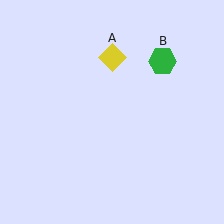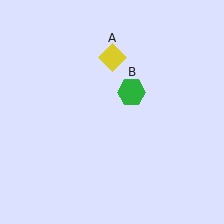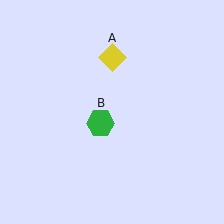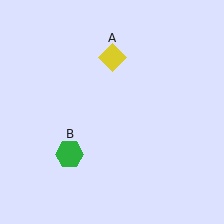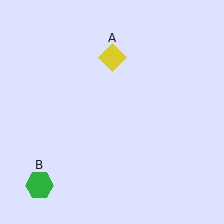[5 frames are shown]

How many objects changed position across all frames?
1 object changed position: green hexagon (object B).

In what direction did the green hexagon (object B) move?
The green hexagon (object B) moved down and to the left.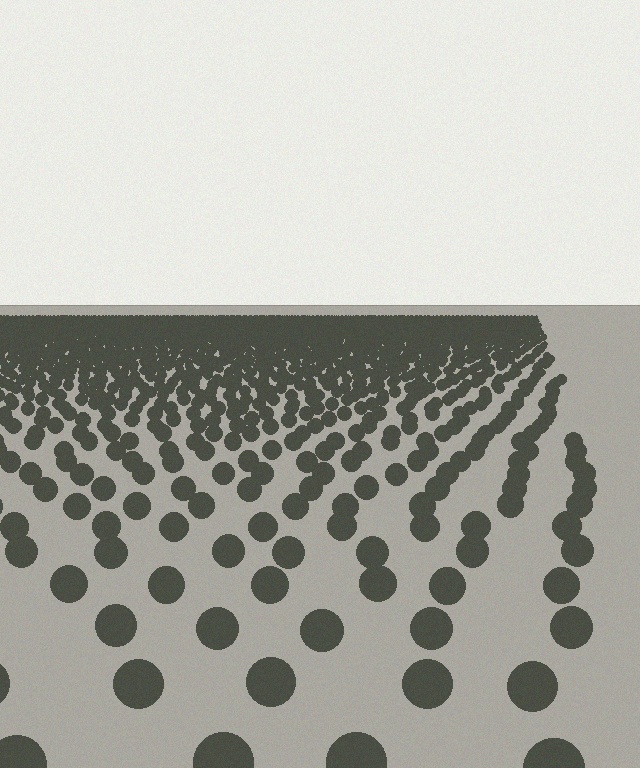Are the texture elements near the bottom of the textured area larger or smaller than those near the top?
Larger. Near the bottom, elements are closer to the viewer and appear at a bigger on-screen size.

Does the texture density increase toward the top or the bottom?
Density increases toward the top.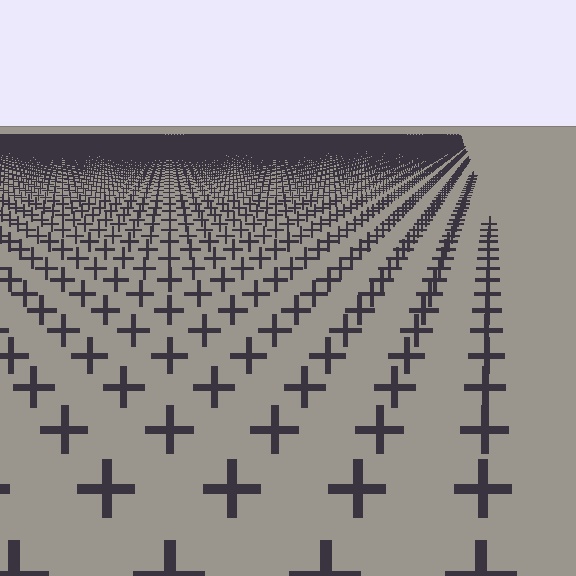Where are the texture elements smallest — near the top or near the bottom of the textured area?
Near the top.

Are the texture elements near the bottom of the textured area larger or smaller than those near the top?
Larger. Near the bottom, elements are closer to the viewer and appear at a bigger on-screen size.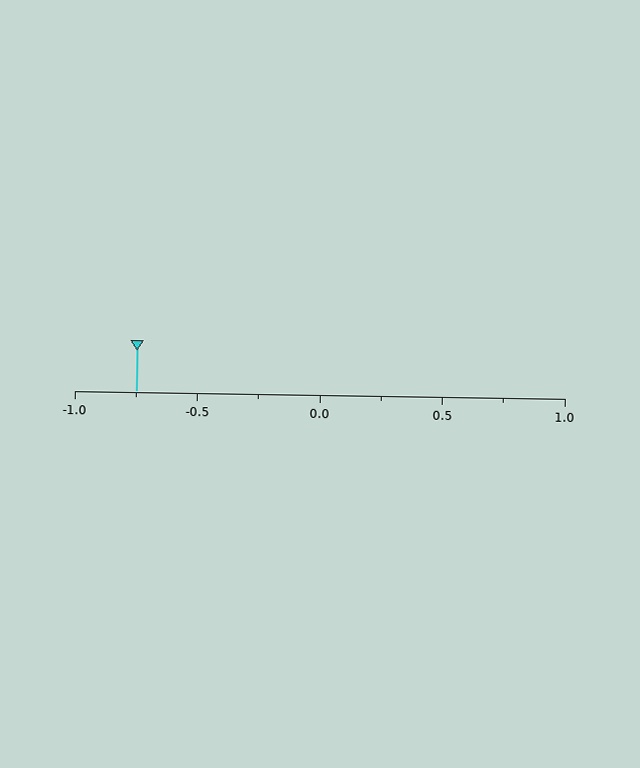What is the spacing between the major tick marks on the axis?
The major ticks are spaced 0.5 apart.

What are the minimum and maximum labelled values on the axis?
The axis runs from -1.0 to 1.0.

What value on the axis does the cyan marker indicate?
The marker indicates approximately -0.75.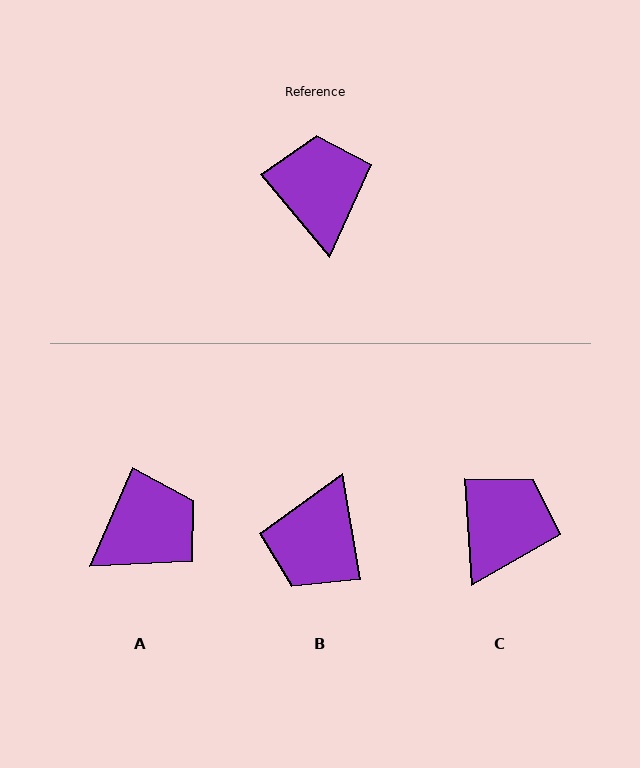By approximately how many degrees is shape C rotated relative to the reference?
Approximately 36 degrees clockwise.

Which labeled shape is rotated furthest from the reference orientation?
B, about 150 degrees away.